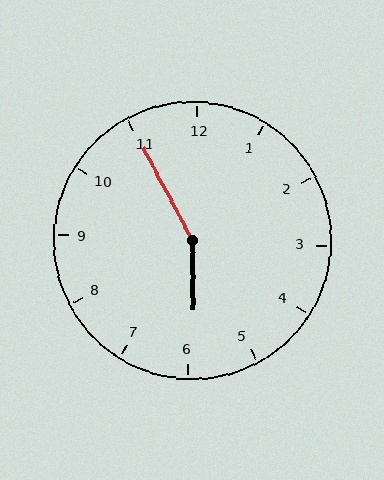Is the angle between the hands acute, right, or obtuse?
It is obtuse.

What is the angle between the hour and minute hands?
Approximately 152 degrees.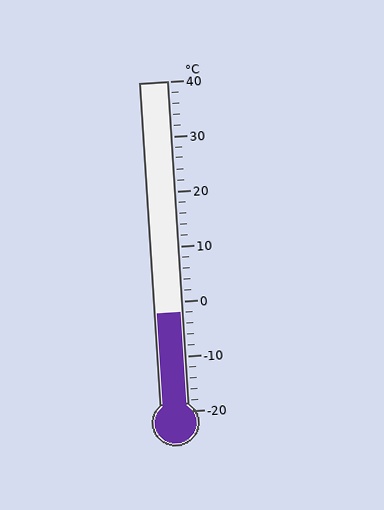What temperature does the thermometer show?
The thermometer shows approximately -2°C.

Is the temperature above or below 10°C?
The temperature is below 10°C.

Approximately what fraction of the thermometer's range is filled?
The thermometer is filled to approximately 30% of its range.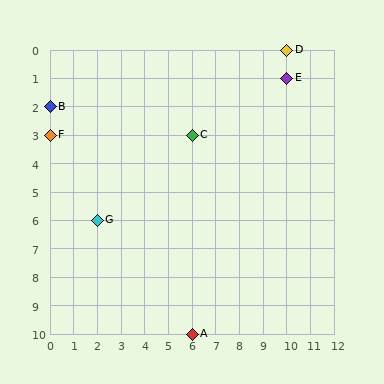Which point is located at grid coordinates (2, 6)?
Point G is at (2, 6).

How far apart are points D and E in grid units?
Points D and E are 1 row apart.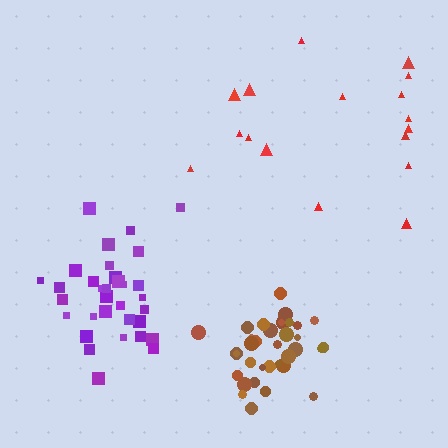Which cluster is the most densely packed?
Brown.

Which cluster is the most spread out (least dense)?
Red.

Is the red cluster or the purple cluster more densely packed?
Purple.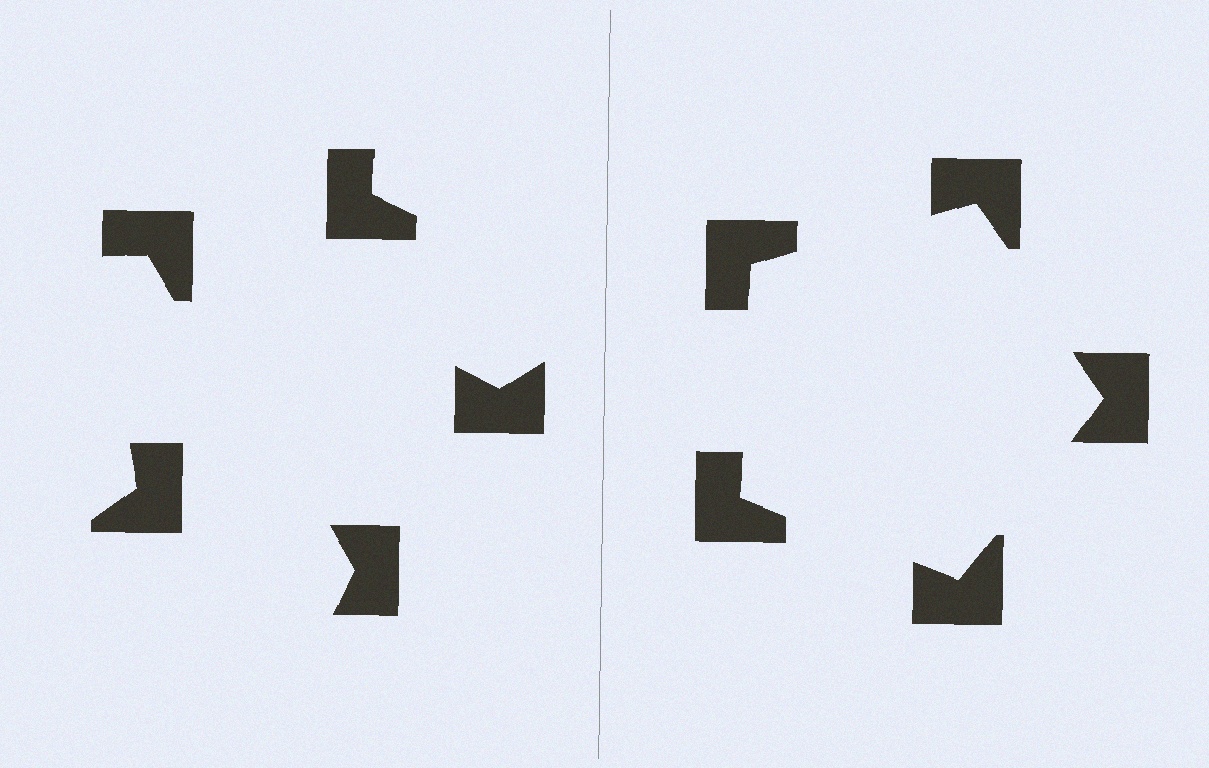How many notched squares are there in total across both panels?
10 — 5 on each side.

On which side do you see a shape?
An illusory pentagon appears on the right side. On the left side the wedge cuts are rotated, so no coherent shape forms.